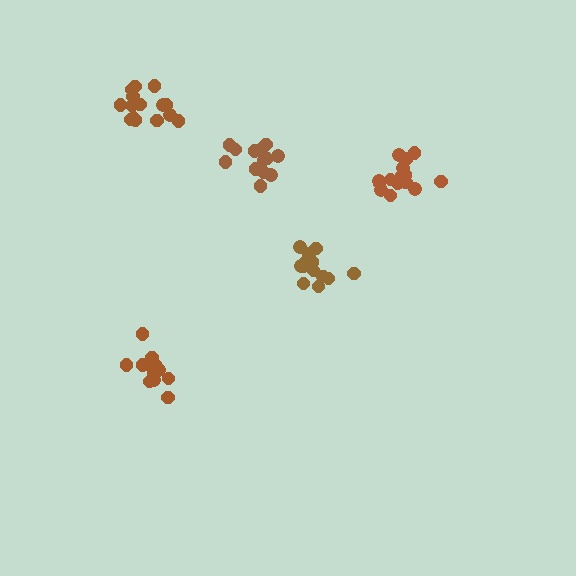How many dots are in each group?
Group 1: 16 dots, Group 2: 14 dots, Group 3: 15 dots, Group 4: 13 dots, Group 5: 14 dots (72 total).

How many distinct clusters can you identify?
There are 5 distinct clusters.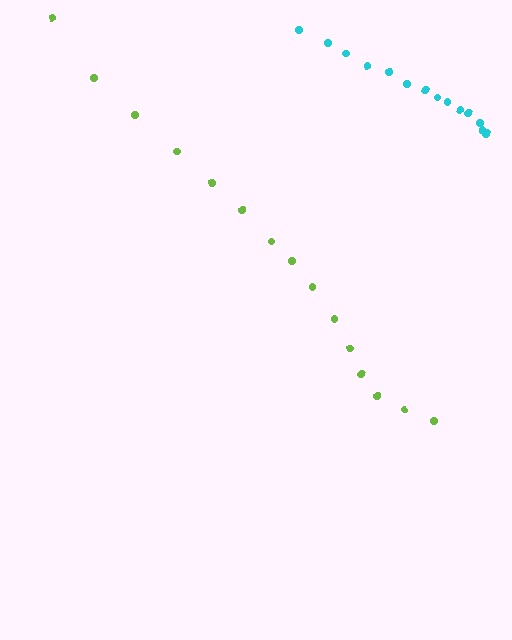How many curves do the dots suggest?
There are 2 distinct paths.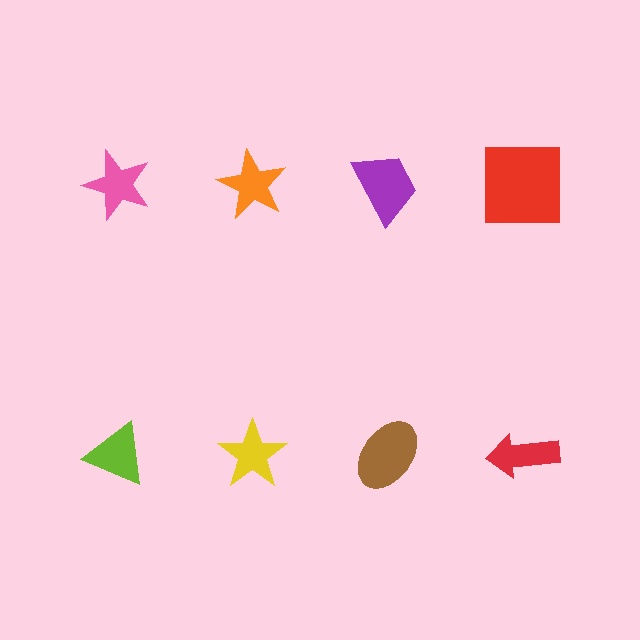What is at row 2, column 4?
A red arrow.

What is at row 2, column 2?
A yellow star.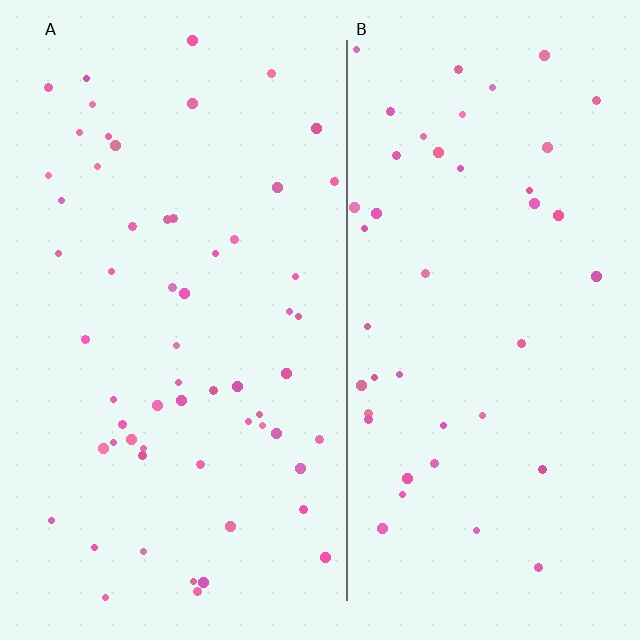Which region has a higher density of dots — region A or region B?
A (the left).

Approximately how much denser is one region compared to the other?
Approximately 1.4× — region A over region B.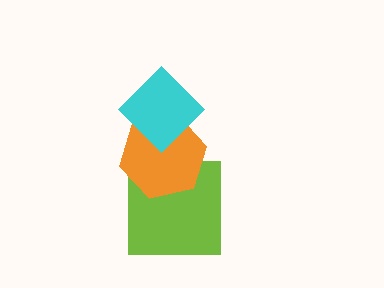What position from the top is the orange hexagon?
The orange hexagon is 2nd from the top.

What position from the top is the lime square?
The lime square is 3rd from the top.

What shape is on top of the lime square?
The orange hexagon is on top of the lime square.